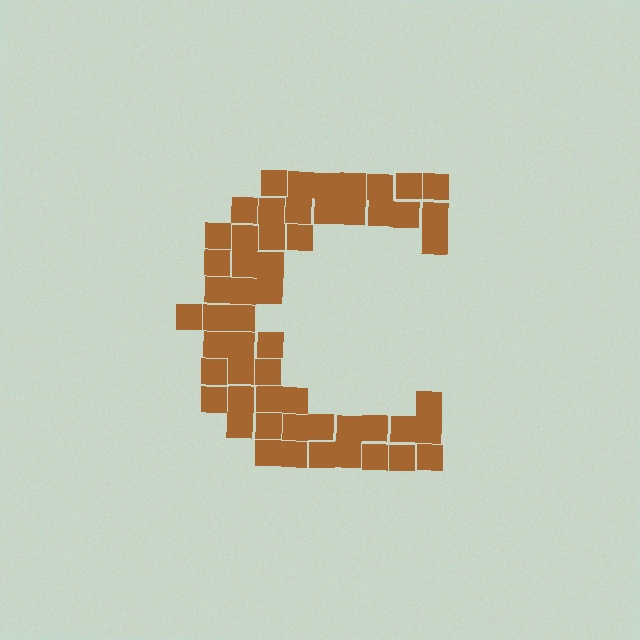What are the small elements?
The small elements are squares.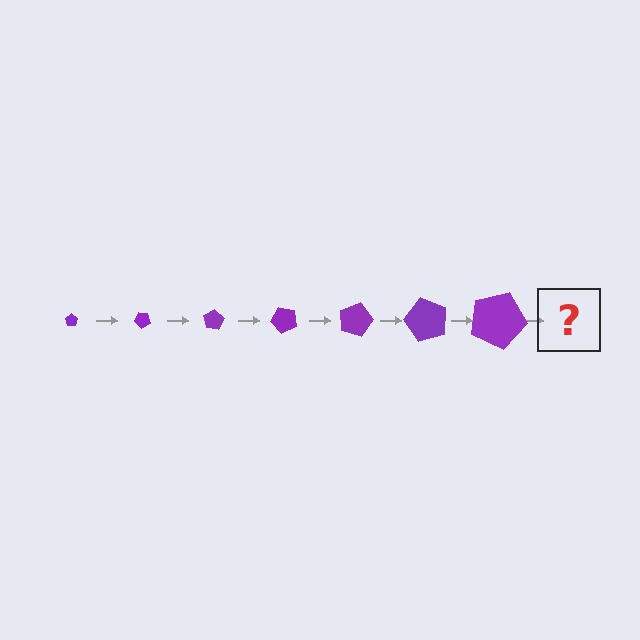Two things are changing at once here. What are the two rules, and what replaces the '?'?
The two rules are that the pentagon grows larger each step and it rotates 40 degrees each step. The '?' should be a pentagon, larger than the previous one and rotated 280 degrees from the start.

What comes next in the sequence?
The next element should be a pentagon, larger than the previous one and rotated 280 degrees from the start.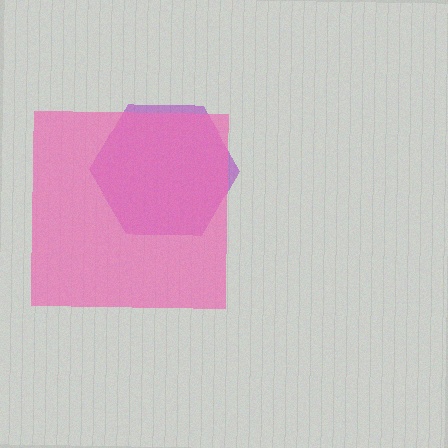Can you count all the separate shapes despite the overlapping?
Yes, there are 2 separate shapes.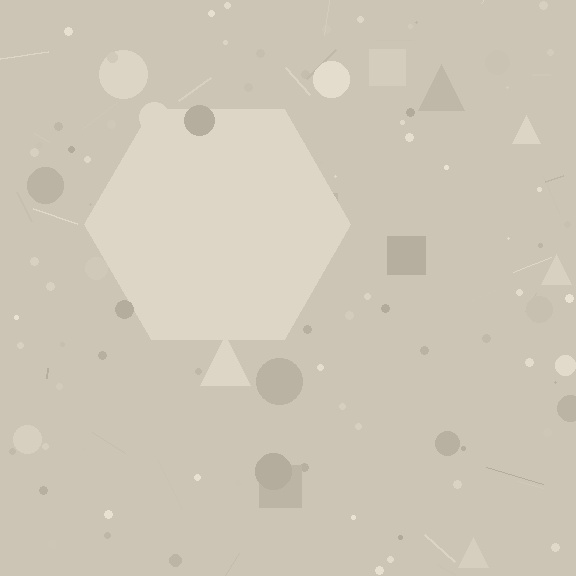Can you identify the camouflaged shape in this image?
The camouflaged shape is a hexagon.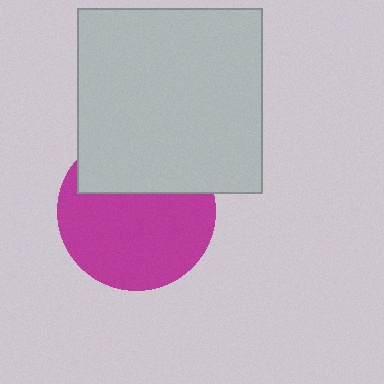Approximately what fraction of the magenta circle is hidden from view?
Roughly 34% of the magenta circle is hidden behind the light gray square.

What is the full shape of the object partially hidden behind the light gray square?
The partially hidden object is a magenta circle.